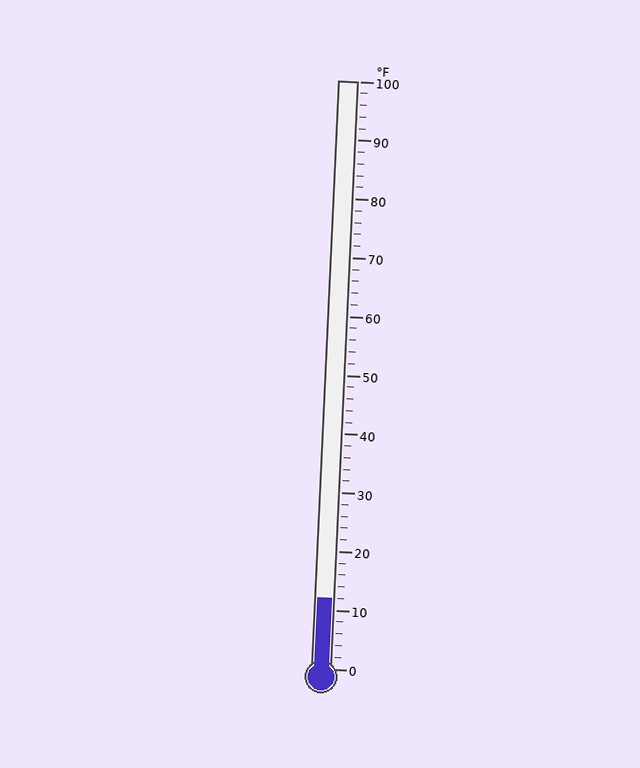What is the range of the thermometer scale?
The thermometer scale ranges from 0°F to 100°F.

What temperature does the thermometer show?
The thermometer shows approximately 12°F.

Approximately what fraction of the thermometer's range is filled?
The thermometer is filled to approximately 10% of its range.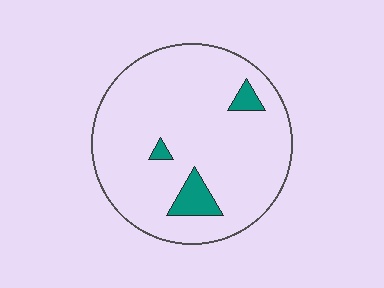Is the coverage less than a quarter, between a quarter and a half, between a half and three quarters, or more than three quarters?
Less than a quarter.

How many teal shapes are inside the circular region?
3.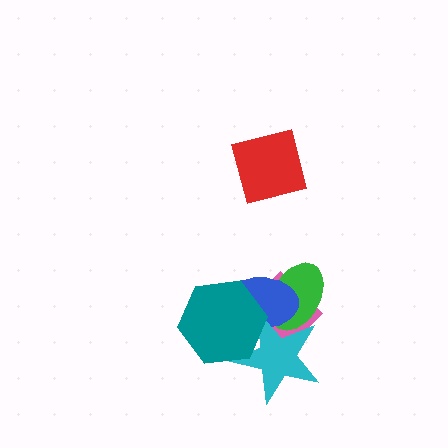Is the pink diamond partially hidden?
Yes, it is partially covered by another shape.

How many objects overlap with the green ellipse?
3 objects overlap with the green ellipse.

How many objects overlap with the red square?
0 objects overlap with the red square.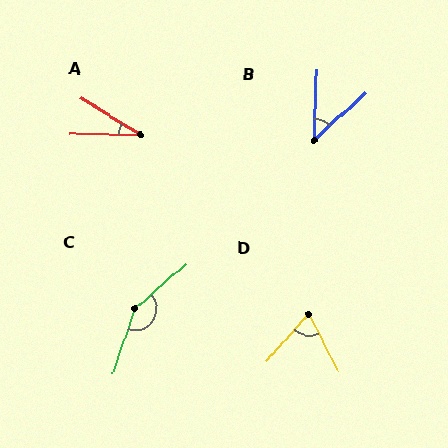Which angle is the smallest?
A, at approximately 32 degrees.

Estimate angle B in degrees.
Approximately 46 degrees.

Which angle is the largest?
C, at approximately 150 degrees.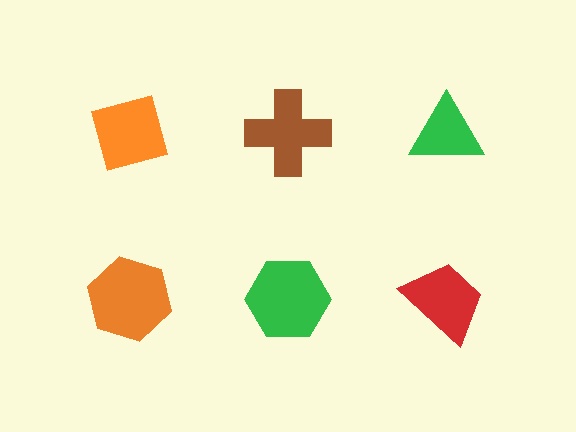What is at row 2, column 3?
A red trapezoid.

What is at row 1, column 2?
A brown cross.